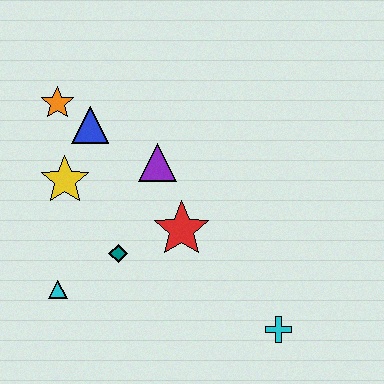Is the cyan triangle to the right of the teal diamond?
No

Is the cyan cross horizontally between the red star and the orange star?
No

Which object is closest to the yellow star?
The blue triangle is closest to the yellow star.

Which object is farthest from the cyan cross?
The orange star is farthest from the cyan cross.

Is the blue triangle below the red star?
No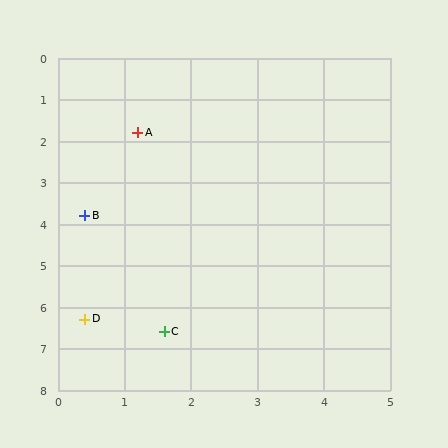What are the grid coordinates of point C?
Point C is at approximately (1.6, 6.6).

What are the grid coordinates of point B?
Point B is at approximately (0.4, 3.8).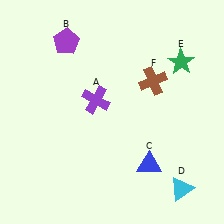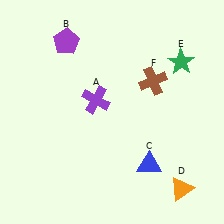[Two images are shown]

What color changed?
The triangle (D) changed from cyan in Image 1 to orange in Image 2.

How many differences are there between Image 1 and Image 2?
There is 1 difference between the two images.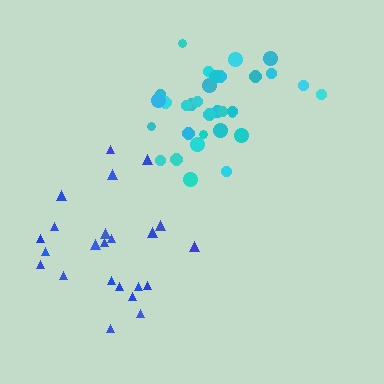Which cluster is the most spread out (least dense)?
Blue.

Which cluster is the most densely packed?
Cyan.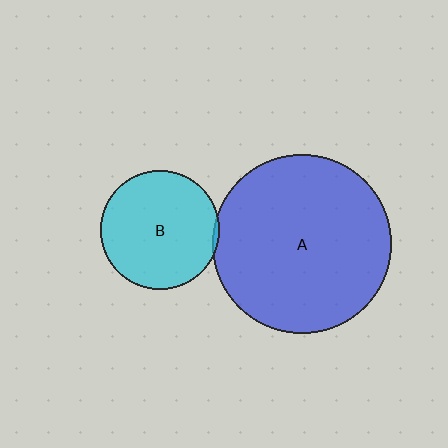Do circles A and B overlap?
Yes.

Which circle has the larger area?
Circle A (blue).